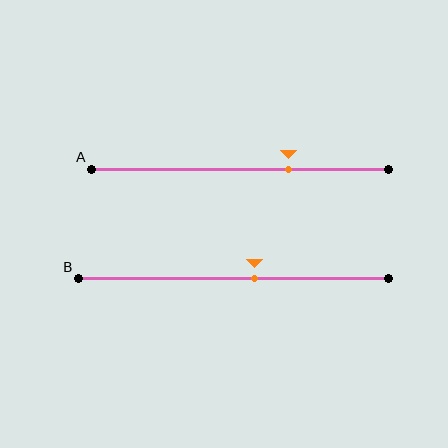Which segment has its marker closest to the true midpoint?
Segment B has its marker closest to the true midpoint.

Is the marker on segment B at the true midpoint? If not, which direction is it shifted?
No, the marker on segment B is shifted to the right by about 7% of the segment length.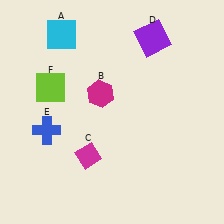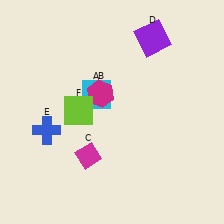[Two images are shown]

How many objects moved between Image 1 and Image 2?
2 objects moved between the two images.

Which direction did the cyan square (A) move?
The cyan square (A) moved down.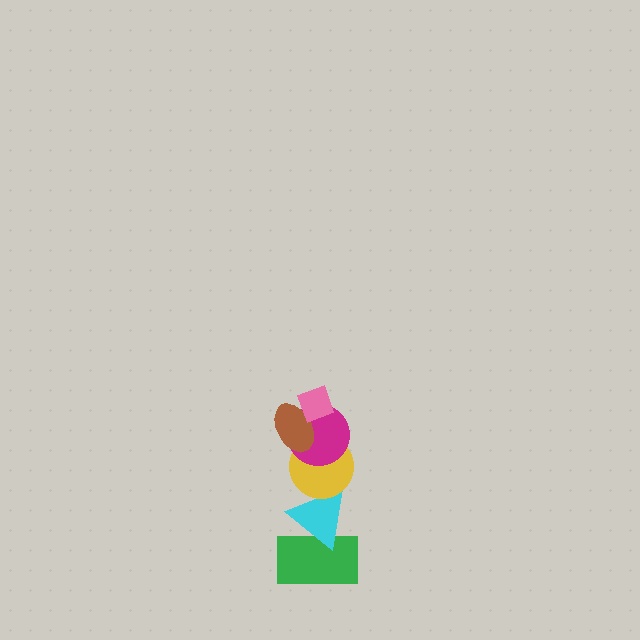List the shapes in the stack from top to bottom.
From top to bottom: the pink diamond, the brown ellipse, the magenta circle, the yellow circle, the cyan triangle, the green rectangle.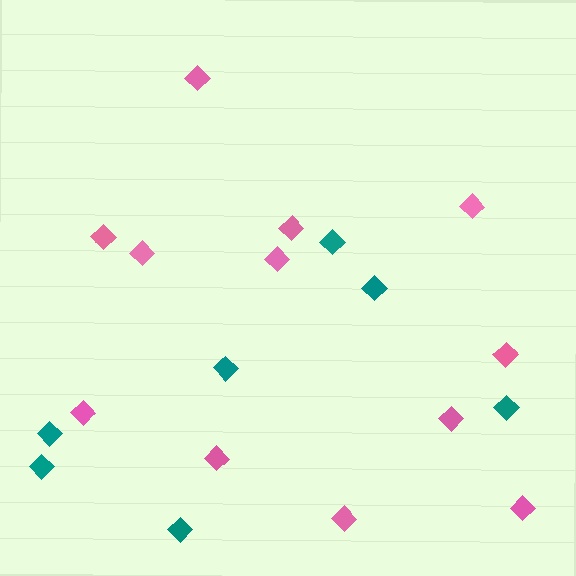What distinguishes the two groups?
There are 2 groups: one group of pink diamonds (12) and one group of teal diamonds (7).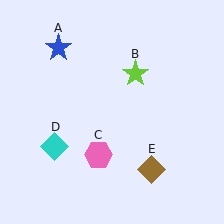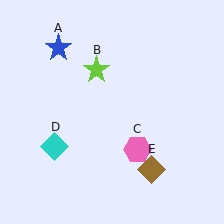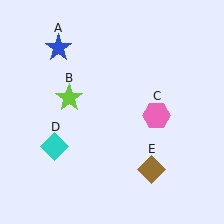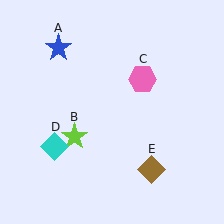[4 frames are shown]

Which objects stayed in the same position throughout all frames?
Blue star (object A) and cyan diamond (object D) and brown diamond (object E) remained stationary.